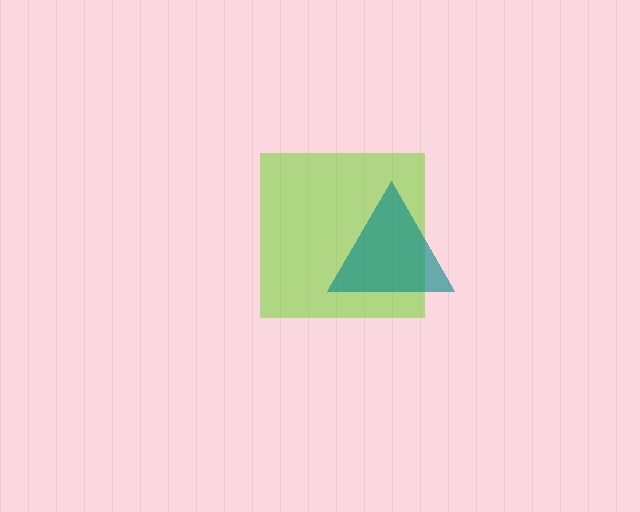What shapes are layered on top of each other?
The layered shapes are: a lime square, a teal triangle.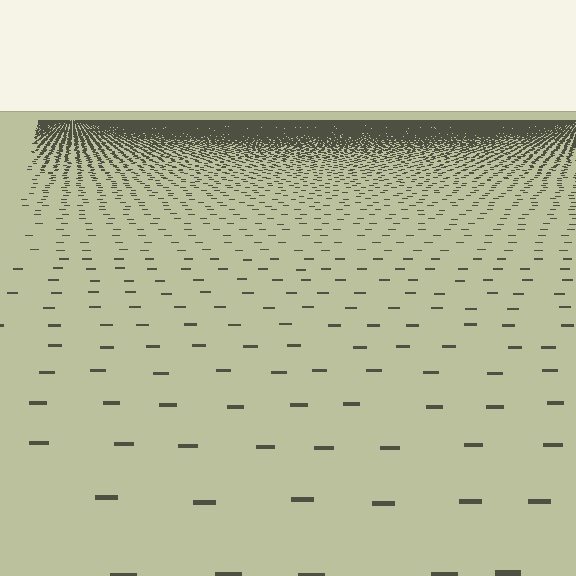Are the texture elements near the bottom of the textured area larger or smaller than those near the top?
Larger. Near the bottom, elements are closer to the viewer and appear at a bigger on-screen size.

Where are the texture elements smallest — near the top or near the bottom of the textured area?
Near the top.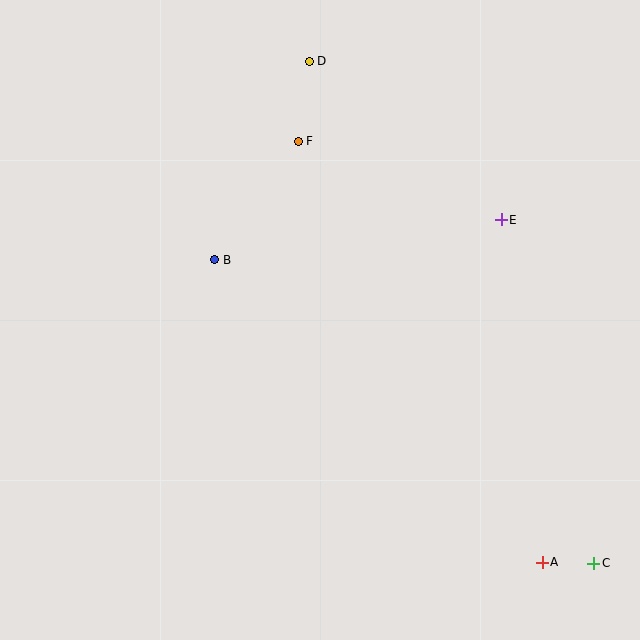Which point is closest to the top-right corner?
Point E is closest to the top-right corner.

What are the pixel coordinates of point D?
Point D is at (309, 61).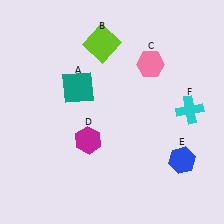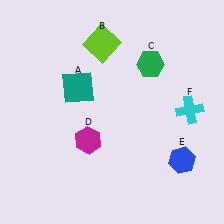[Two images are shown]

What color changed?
The hexagon (C) changed from pink in Image 1 to green in Image 2.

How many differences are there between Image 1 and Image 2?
There is 1 difference between the two images.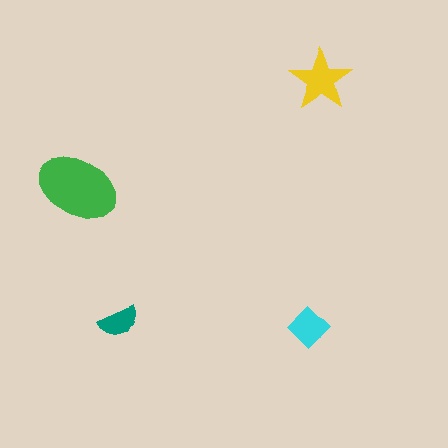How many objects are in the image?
There are 4 objects in the image.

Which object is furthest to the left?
The green ellipse is leftmost.